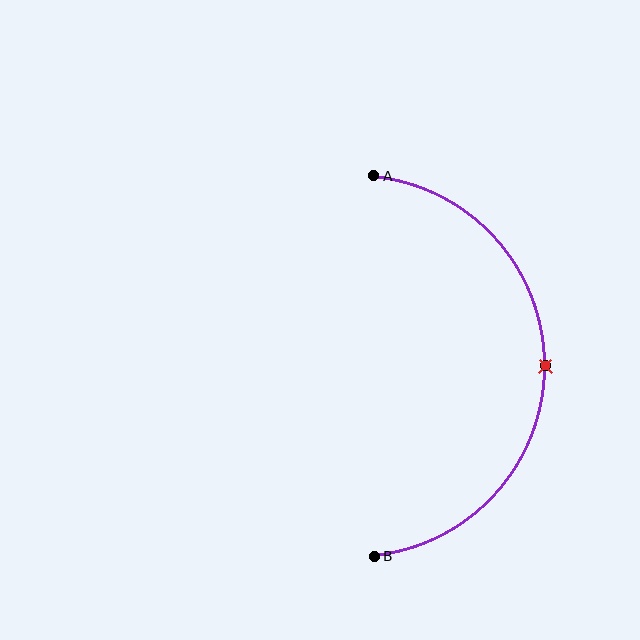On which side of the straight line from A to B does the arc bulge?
The arc bulges to the right of the straight line connecting A and B.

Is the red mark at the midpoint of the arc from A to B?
Yes. The red mark lies on the arc at equal arc-length from both A and B — it is the arc midpoint.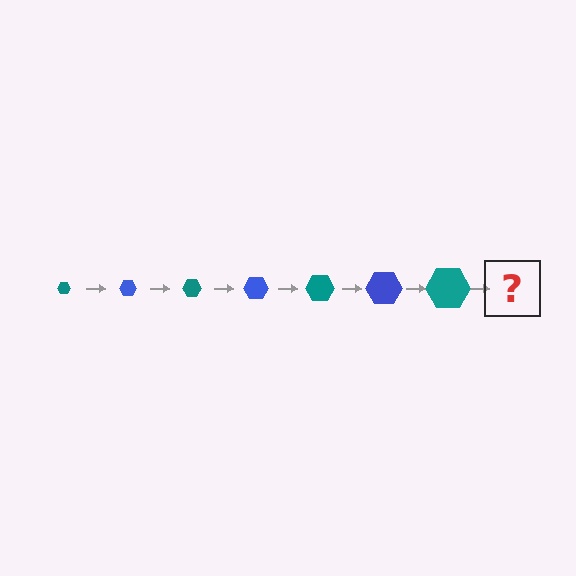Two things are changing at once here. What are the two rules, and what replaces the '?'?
The two rules are that the hexagon grows larger each step and the color cycles through teal and blue. The '?' should be a blue hexagon, larger than the previous one.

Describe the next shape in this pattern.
It should be a blue hexagon, larger than the previous one.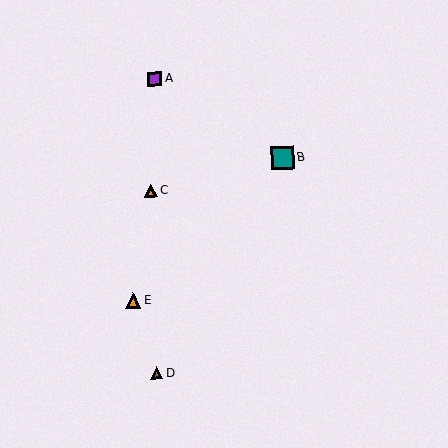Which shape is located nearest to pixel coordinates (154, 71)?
The purple square (labeled A) at (155, 79) is nearest to that location.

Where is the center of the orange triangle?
The center of the orange triangle is at (150, 190).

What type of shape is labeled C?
Shape C is an orange triangle.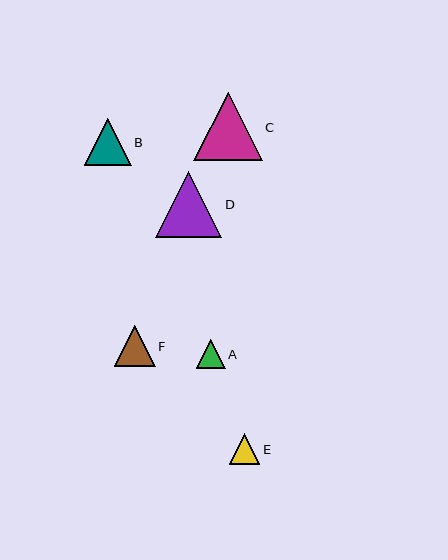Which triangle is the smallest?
Triangle A is the smallest with a size of approximately 29 pixels.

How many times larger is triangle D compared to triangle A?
Triangle D is approximately 2.3 times the size of triangle A.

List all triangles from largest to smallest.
From largest to smallest: C, D, B, F, E, A.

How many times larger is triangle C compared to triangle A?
Triangle C is approximately 2.4 times the size of triangle A.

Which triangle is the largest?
Triangle C is the largest with a size of approximately 68 pixels.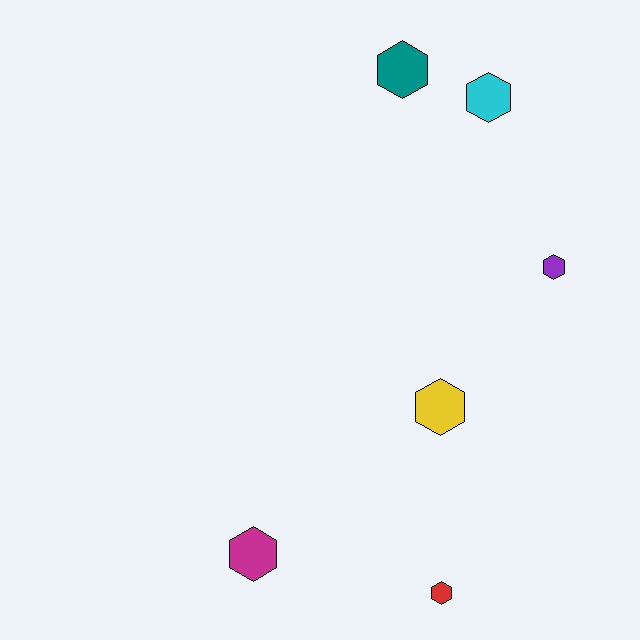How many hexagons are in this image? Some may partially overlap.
There are 6 hexagons.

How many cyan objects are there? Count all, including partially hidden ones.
There is 1 cyan object.